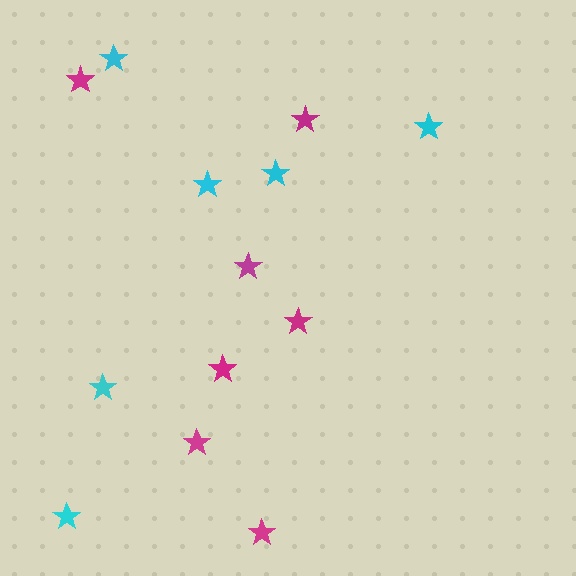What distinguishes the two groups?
There are 2 groups: one group of magenta stars (7) and one group of cyan stars (6).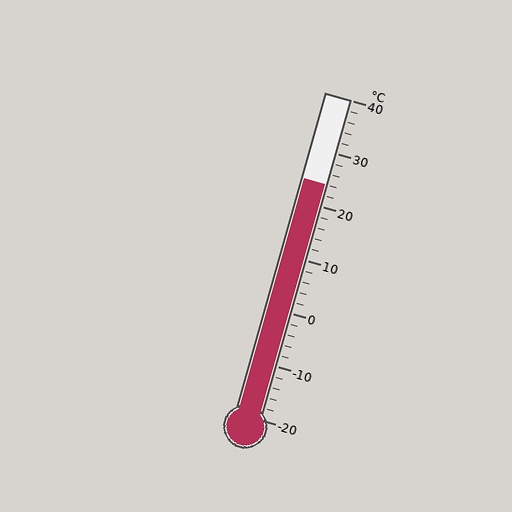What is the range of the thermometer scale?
The thermometer scale ranges from -20°C to 40°C.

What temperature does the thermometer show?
The thermometer shows approximately 24°C.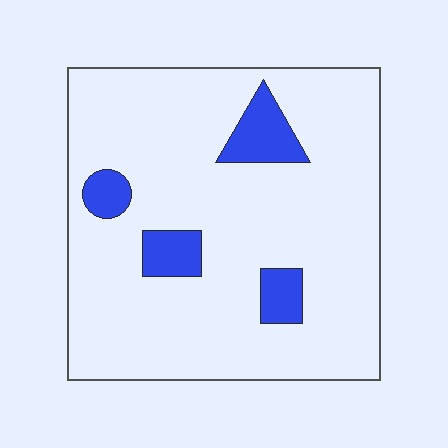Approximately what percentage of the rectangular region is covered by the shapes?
Approximately 10%.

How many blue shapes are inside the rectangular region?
4.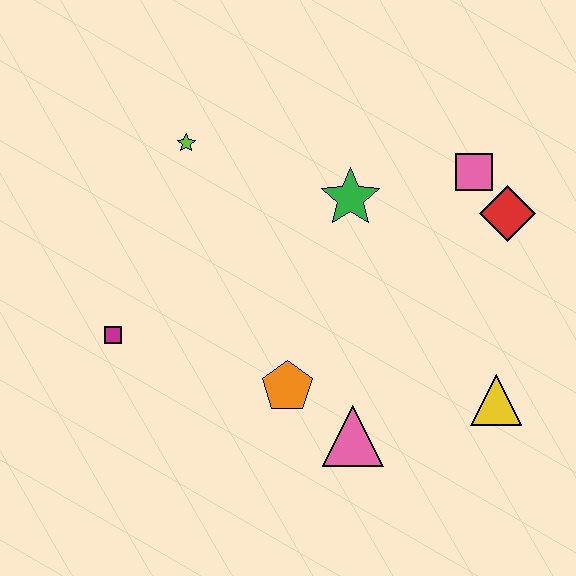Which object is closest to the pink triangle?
The orange pentagon is closest to the pink triangle.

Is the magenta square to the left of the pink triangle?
Yes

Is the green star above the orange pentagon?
Yes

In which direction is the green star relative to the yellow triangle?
The green star is above the yellow triangle.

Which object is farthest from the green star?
The magenta square is farthest from the green star.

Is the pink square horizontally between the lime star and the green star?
No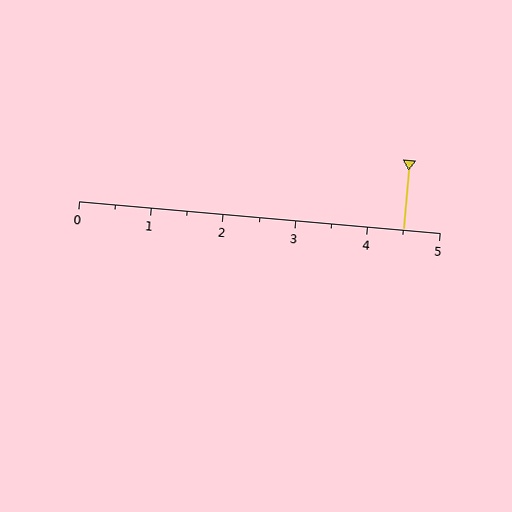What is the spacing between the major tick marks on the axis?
The major ticks are spaced 1 apart.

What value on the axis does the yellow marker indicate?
The marker indicates approximately 4.5.